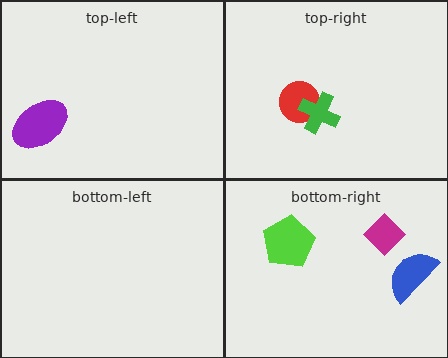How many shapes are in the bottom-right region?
3.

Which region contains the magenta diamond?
The bottom-right region.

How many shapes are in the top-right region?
2.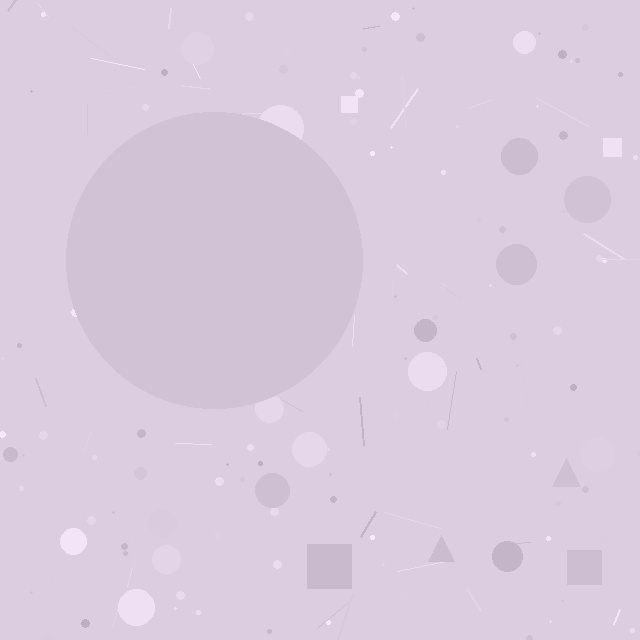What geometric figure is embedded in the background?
A circle is embedded in the background.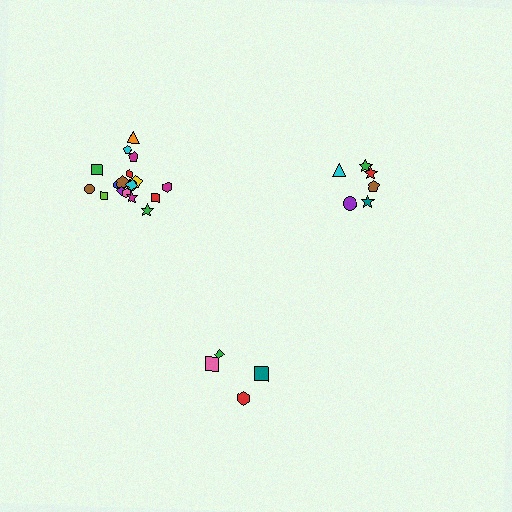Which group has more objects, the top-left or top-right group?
The top-left group.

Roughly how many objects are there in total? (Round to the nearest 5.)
Roughly 30 objects in total.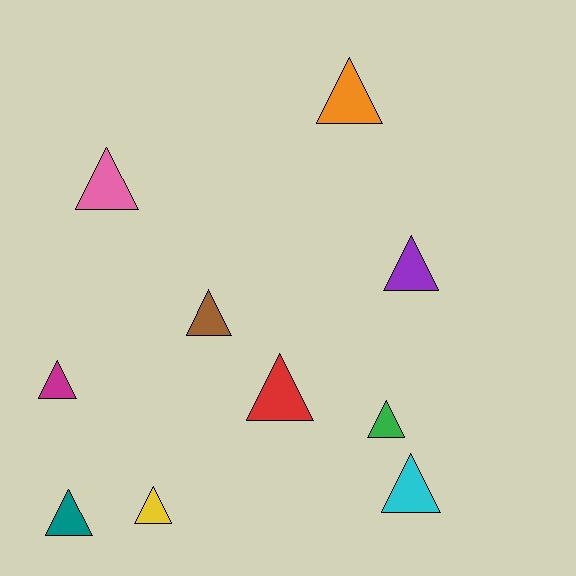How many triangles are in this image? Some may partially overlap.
There are 10 triangles.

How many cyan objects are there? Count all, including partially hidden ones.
There is 1 cyan object.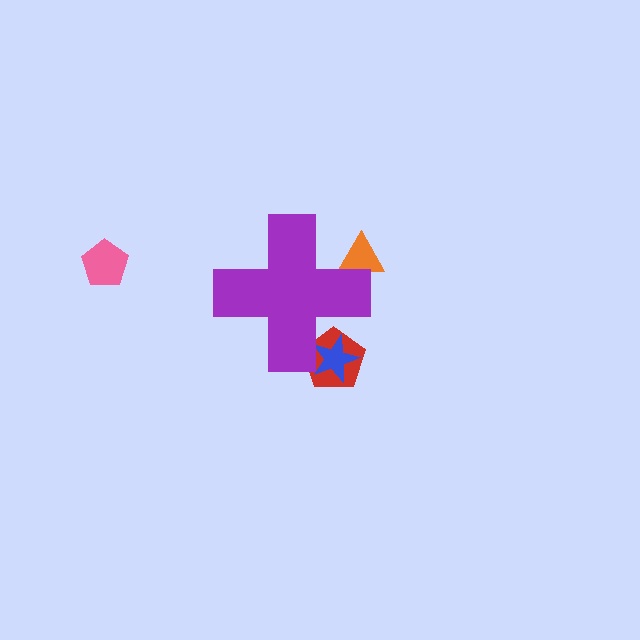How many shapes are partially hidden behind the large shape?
3 shapes are partially hidden.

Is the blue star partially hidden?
Yes, the blue star is partially hidden behind the purple cross.